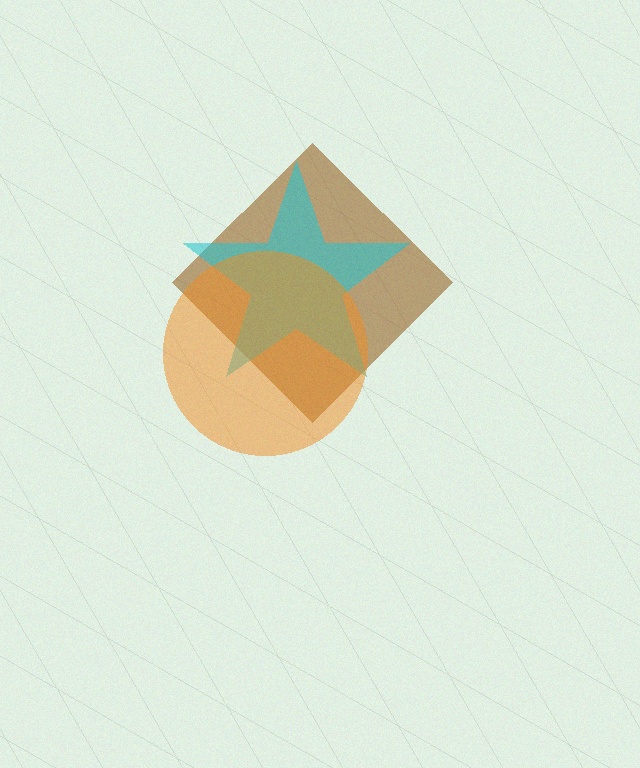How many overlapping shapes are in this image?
There are 3 overlapping shapes in the image.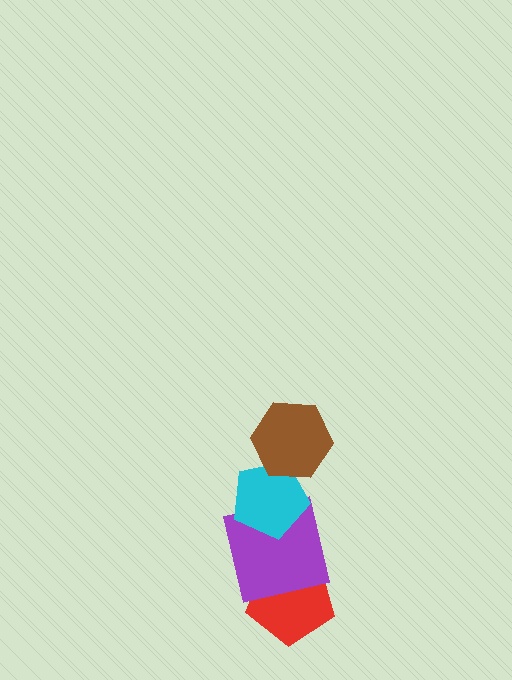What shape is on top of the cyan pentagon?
The brown hexagon is on top of the cyan pentagon.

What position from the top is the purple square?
The purple square is 3rd from the top.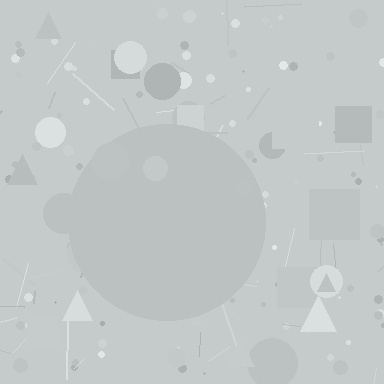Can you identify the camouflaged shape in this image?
The camouflaged shape is a circle.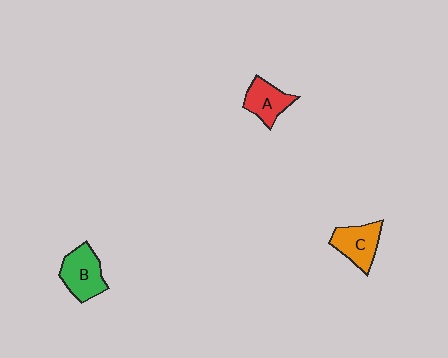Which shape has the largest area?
Shape B (green).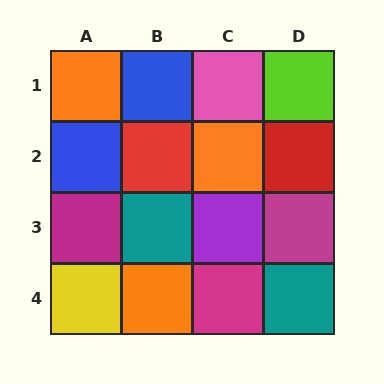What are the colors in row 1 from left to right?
Orange, blue, pink, lime.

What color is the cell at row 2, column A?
Blue.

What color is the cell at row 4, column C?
Magenta.